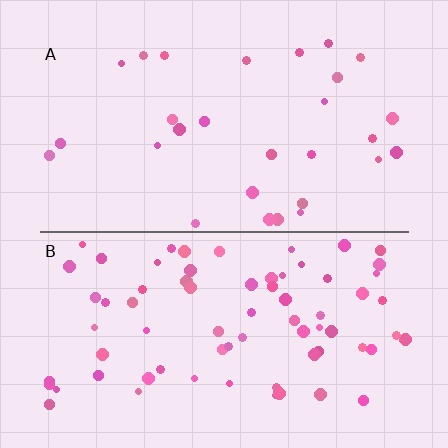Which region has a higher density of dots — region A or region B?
B (the bottom).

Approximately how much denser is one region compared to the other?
Approximately 2.5× — region B over region A.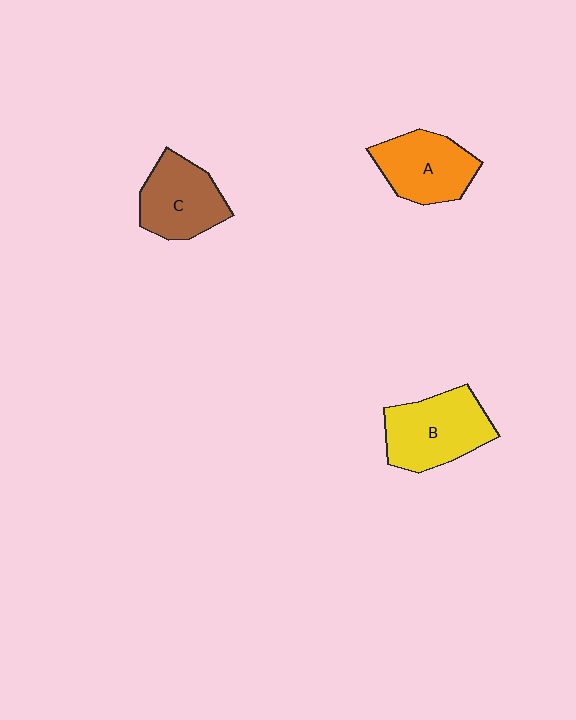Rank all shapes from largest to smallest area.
From largest to smallest: B (yellow), A (orange), C (brown).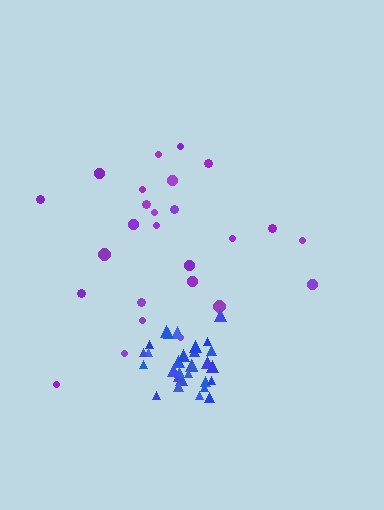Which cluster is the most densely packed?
Blue.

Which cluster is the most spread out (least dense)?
Purple.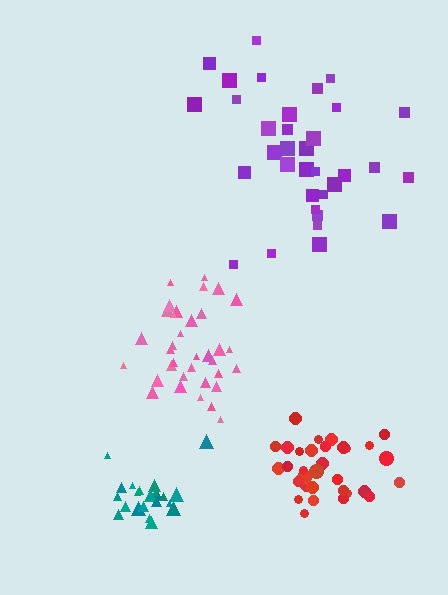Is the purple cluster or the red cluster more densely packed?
Red.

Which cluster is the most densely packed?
Red.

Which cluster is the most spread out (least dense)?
Purple.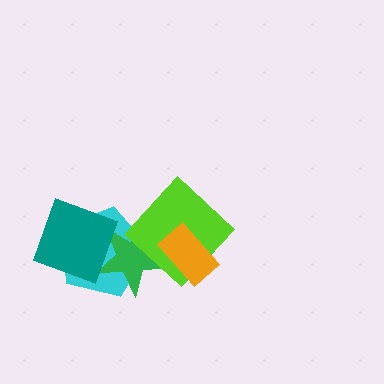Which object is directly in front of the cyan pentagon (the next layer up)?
The green star is directly in front of the cyan pentagon.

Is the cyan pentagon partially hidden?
Yes, it is partially covered by another shape.